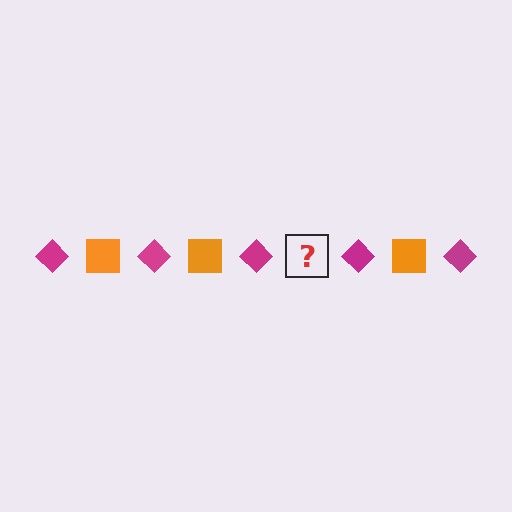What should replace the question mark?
The question mark should be replaced with an orange square.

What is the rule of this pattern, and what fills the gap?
The rule is that the pattern alternates between magenta diamond and orange square. The gap should be filled with an orange square.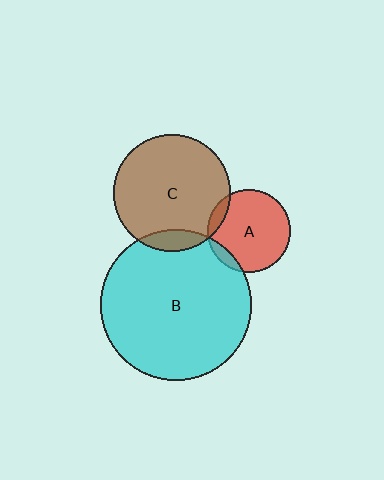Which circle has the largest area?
Circle B (cyan).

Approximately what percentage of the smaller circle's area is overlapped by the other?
Approximately 10%.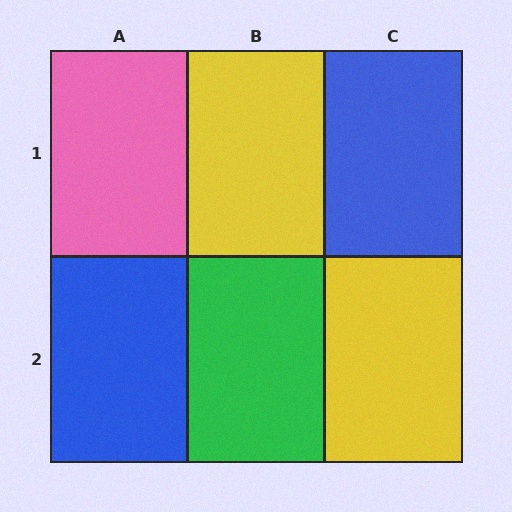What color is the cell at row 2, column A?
Blue.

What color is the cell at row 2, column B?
Green.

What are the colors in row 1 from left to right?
Pink, yellow, blue.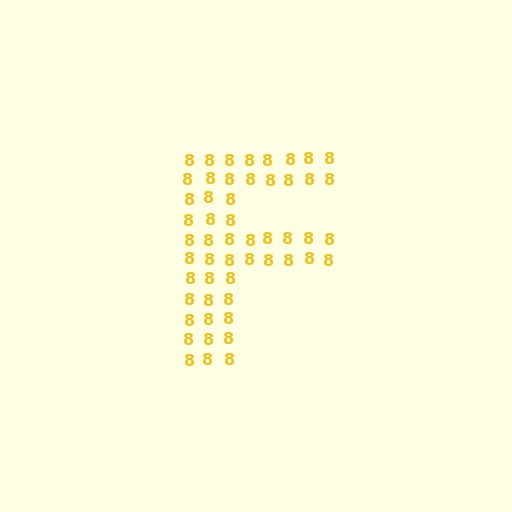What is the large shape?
The large shape is the letter F.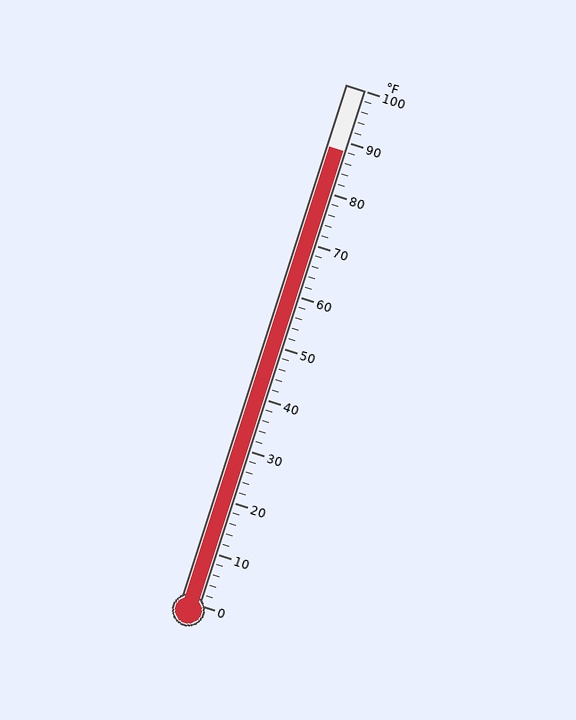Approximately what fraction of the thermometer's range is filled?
The thermometer is filled to approximately 90% of its range.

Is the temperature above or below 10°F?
The temperature is above 10°F.